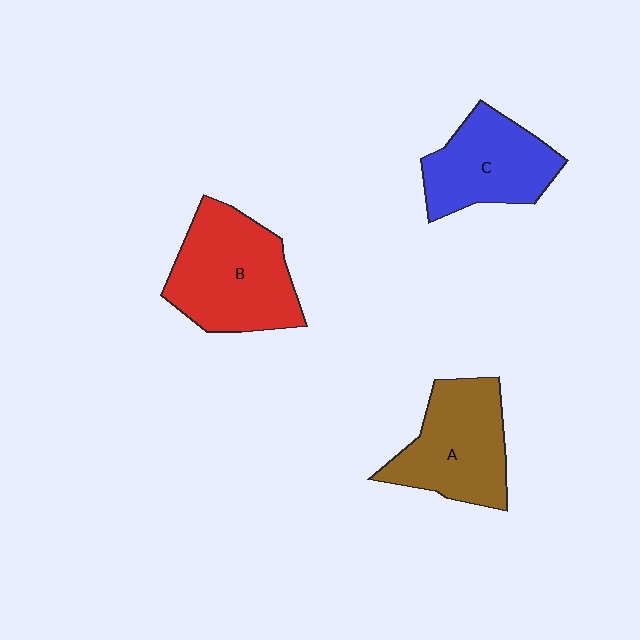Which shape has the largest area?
Shape B (red).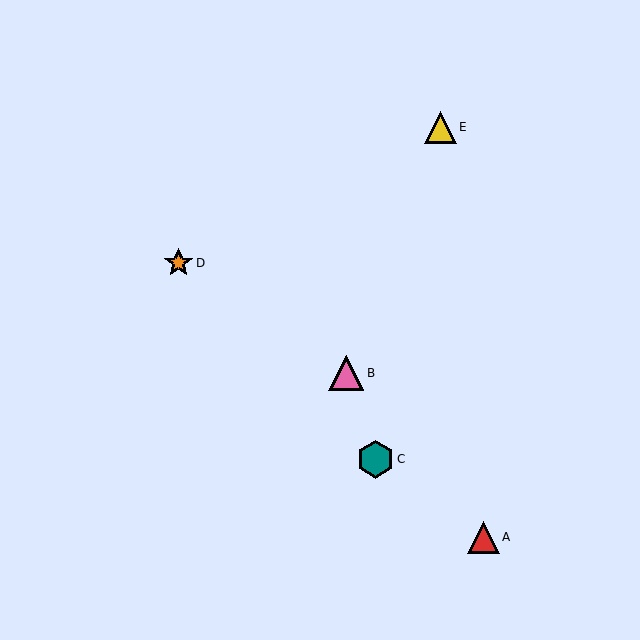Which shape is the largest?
The teal hexagon (labeled C) is the largest.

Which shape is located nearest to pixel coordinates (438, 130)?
The yellow triangle (labeled E) at (440, 127) is nearest to that location.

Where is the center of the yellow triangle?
The center of the yellow triangle is at (440, 127).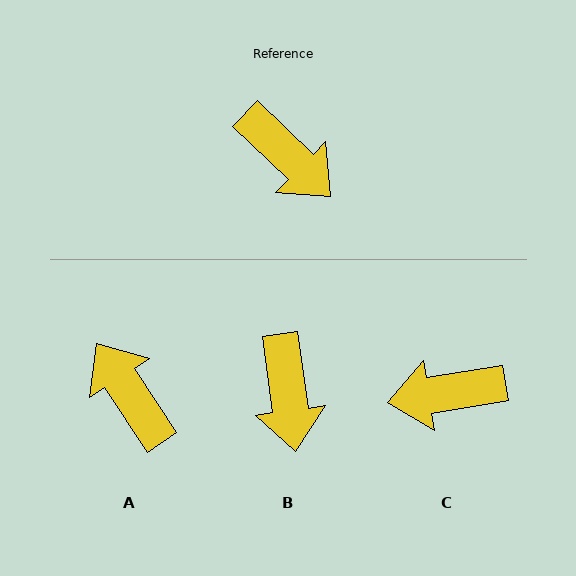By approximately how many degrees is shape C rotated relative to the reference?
Approximately 127 degrees clockwise.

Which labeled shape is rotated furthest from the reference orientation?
A, about 168 degrees away.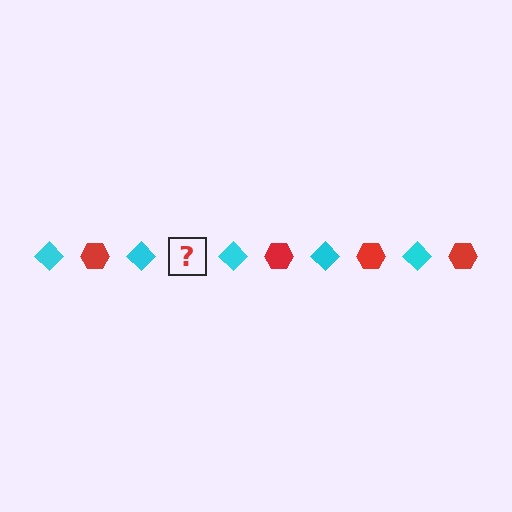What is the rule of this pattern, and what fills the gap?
The rule is that the pattern alternates between cyan diamond and red hexagon. The gap should be filled with a red hexagon.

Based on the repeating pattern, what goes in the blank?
The blank should be a red hexagon.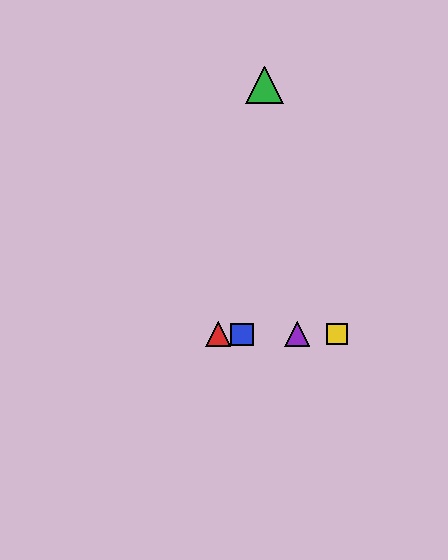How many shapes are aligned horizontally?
4 shapes (the red triangle, the blue square, the yellow square, the purple triangle) are aligned horizontally.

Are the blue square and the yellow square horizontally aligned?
Yes, both are at y≈334.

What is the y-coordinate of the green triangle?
The green triangle is at y≈85.